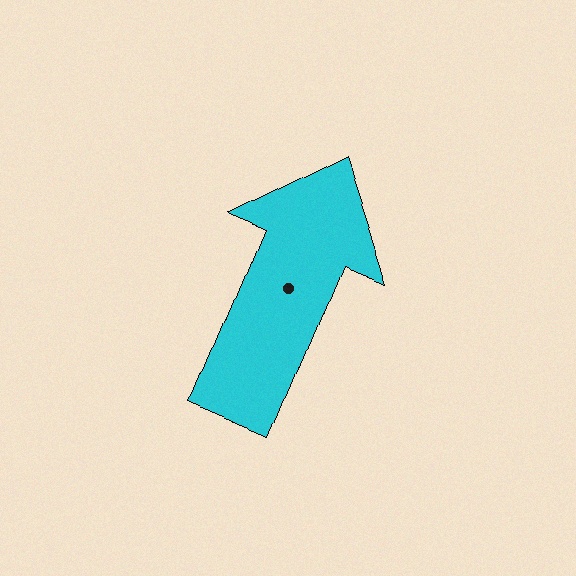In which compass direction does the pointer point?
Northeast.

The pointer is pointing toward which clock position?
Roughly 1 o'clock.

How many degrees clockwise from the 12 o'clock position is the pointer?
Approximately 23 degrees.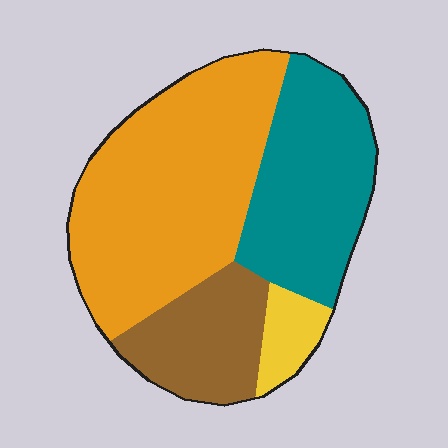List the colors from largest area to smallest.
From largest to smallest: orange, teal, brown, yellow.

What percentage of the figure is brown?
Brown covers about 20% of the figure.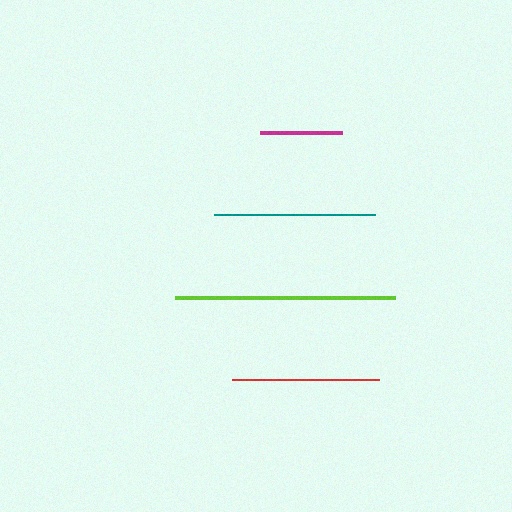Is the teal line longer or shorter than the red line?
The teal line is longer than the red line.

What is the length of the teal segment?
The teal segment is approximately 161 pixels long.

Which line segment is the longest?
The lime line is the longest at approximately 220 pixels.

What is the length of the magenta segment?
The magenta segment is approximately 82 pixels long.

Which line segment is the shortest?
The magenta line is the shortest at approximately 82 pixels.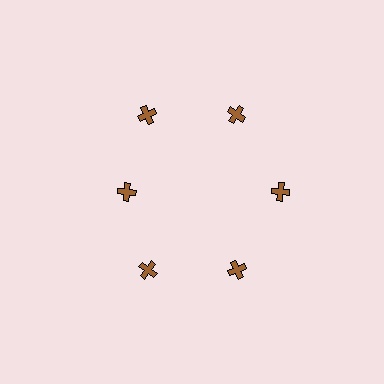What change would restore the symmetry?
The symmetry would be restored by moving it outward, back onto the ring so that all 6 crosses sit at equal angles and equal distance from the center.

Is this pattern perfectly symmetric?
No. The 6 brown crosses are arranged in a ring, but one element near the 9 o'clock position is pulled inward toward the center, breaking the 6-fold rotational symmetry.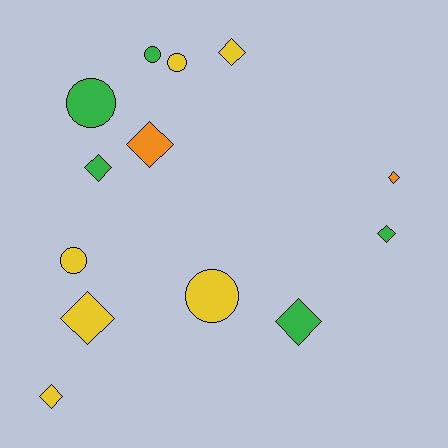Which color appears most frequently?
Yellow, with 6 objects.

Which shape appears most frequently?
Diamond, with 8 objects.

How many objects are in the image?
There are 13 objects.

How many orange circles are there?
There are no orange circles.